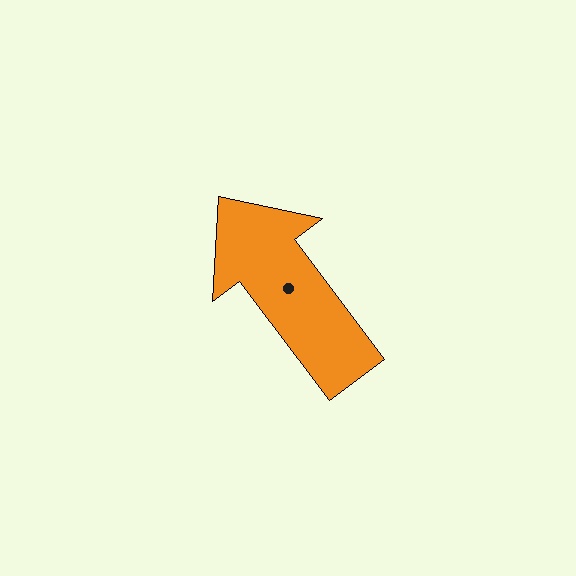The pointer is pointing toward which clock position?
Roughly 11 o'clock.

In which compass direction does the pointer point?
Northwest.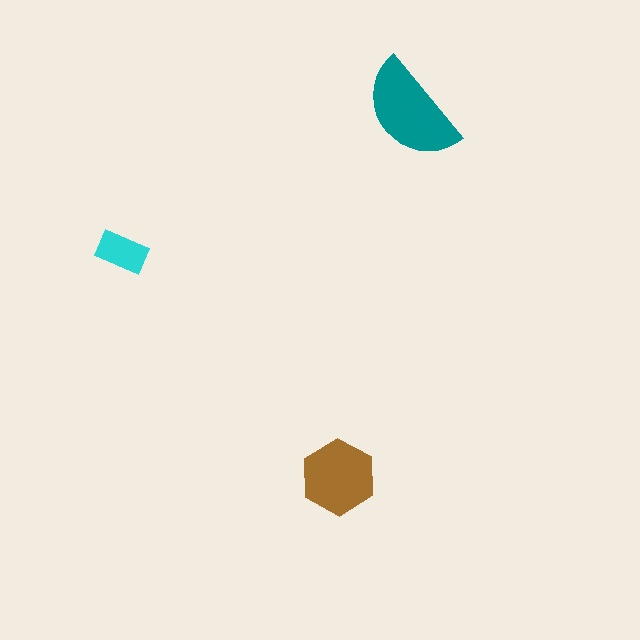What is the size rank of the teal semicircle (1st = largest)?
1st.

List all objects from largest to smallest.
The teal semicircle, the brown hexagon, the cyan rectangle.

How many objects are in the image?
There are 3 objects in the image.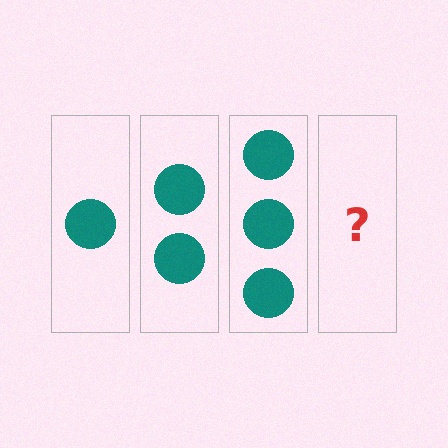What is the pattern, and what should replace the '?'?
The pattern is that each step adds one more circle. The '?' should be 4 circles.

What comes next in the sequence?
The next element should be 4 circles.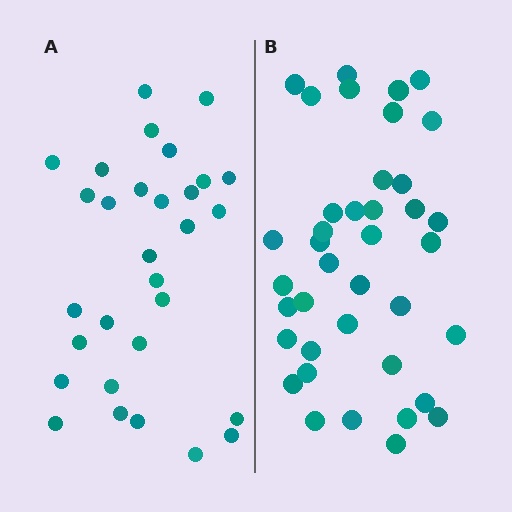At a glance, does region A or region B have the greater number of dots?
Region B (the right region) has more dots.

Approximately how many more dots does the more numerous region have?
Region B has roughly 8 or so more dots than region A.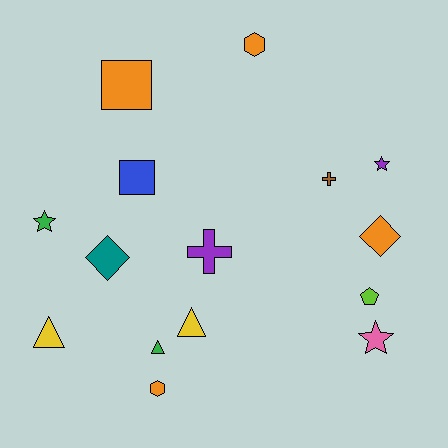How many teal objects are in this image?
There is 1 teal object.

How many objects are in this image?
There are 15 objects.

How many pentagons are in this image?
There is 1 pentagon.